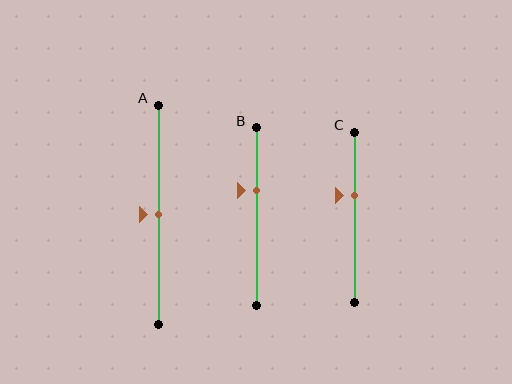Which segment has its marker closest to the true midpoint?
Segment A has its marker closest to the true midpoint.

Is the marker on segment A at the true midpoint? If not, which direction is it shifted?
Yes, the marker on segment A is at the true midpoint.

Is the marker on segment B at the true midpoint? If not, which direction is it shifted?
No, the marker on segment B is shifted upward by about 15% of the segment length.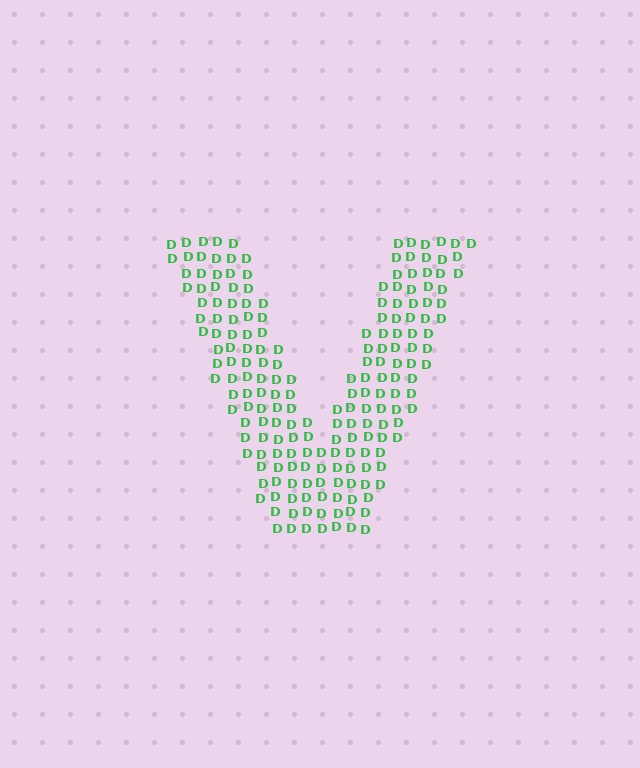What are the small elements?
The small elements are letter D's.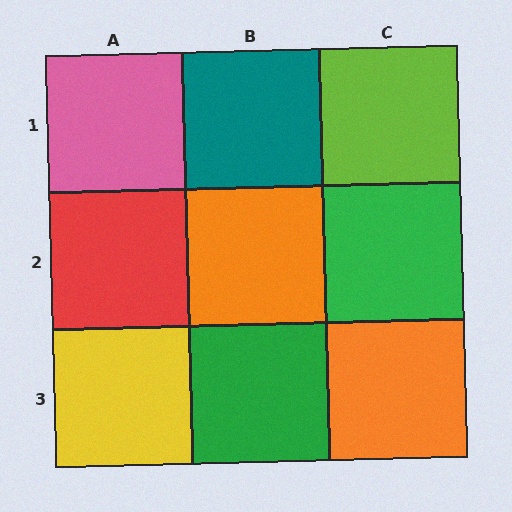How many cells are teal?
1 cell is teal.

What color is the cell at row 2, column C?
Green.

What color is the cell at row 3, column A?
Yellow.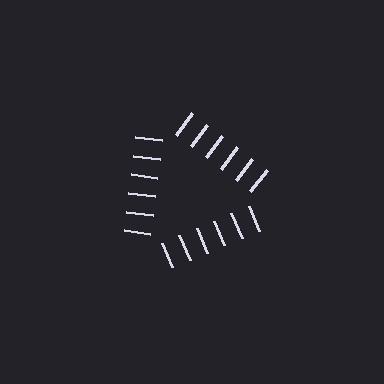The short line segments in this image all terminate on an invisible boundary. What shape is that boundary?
An illusory triangle — the line segments terminate on its edges but no continuous stroke is drawn.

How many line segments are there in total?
18 — 6 along each of the 3 edges.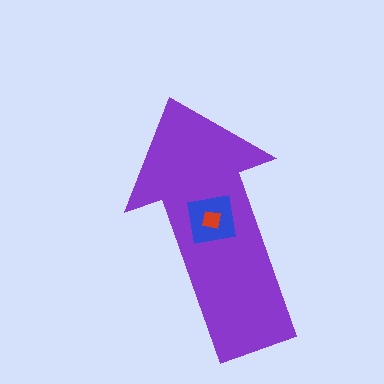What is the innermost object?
The red square.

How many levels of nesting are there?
3.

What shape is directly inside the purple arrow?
The blue square.